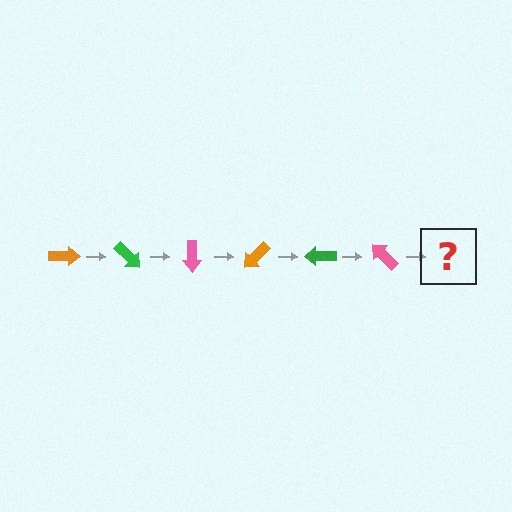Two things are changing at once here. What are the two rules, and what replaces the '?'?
The two rules are that it rotates 45 degrees each step and the color cycles through orange, green, and pink. The '?' should be an orange arrow, rotated 270 degrees from the start.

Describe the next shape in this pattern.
It should be an orange arrow, rotated 270 degrees from the start.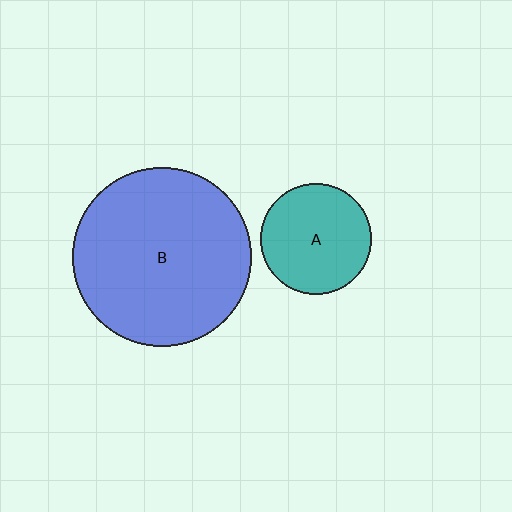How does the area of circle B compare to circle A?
Approximately 2.6 times.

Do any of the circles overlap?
No, none of the circles overlap.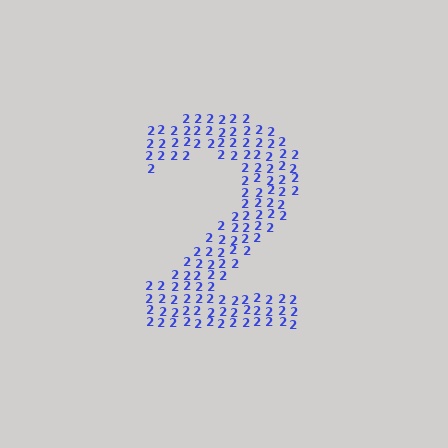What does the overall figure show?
The overall figure shows the digit 2.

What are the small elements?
The small elements are digit 2's.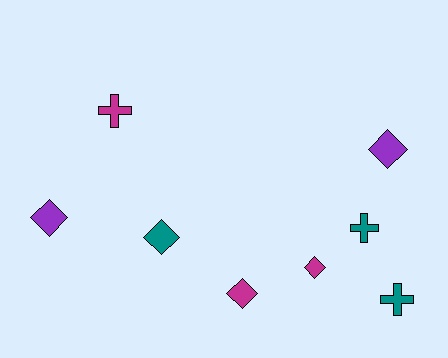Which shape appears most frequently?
Diamond, with 5 objects.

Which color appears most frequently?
Magenta, with 3 objects.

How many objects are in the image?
There are 8 objects.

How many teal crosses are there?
There are 2 teal crosses.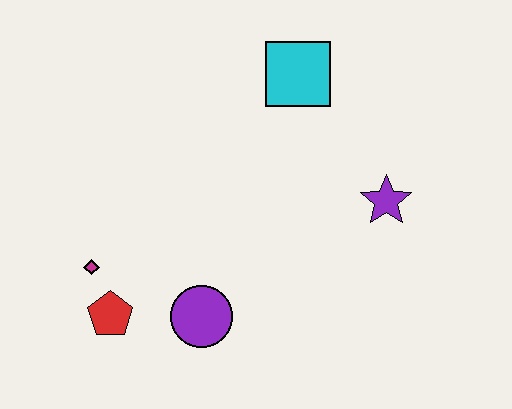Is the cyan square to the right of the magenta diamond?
Yes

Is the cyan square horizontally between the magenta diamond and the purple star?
Yes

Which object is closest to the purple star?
The cyan square is closest to the purple star.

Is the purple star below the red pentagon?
No